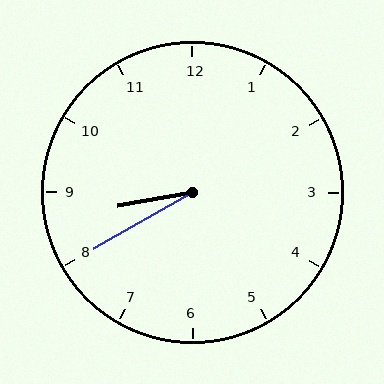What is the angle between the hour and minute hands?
Approximately 20 degrees.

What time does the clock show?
8:40.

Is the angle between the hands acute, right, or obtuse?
It is acute.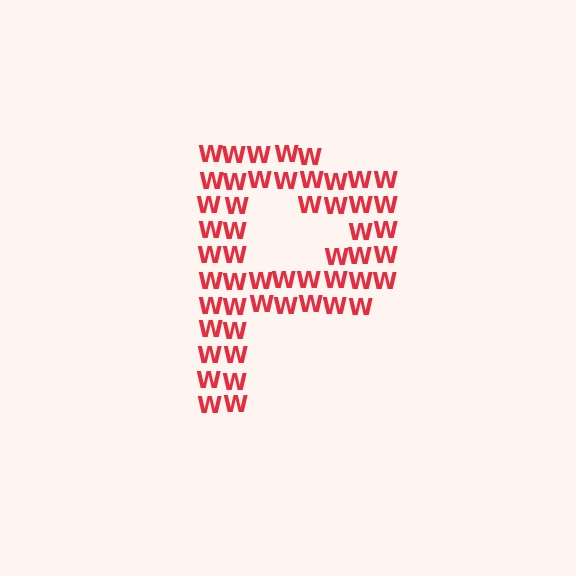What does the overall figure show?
The overall figure shows the letter P.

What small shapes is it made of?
It is made of small letter W's.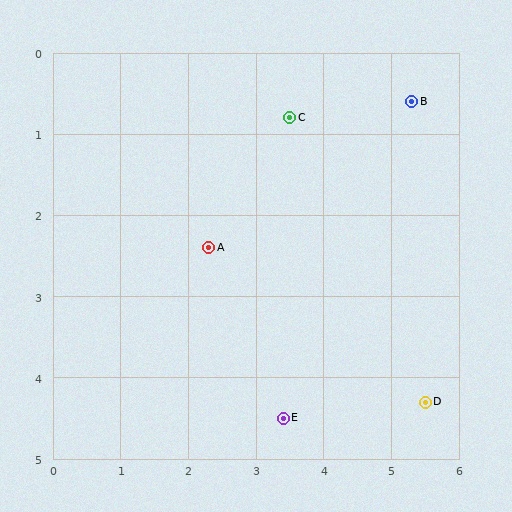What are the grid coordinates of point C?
Point C is at approximately (3.5, 0.8).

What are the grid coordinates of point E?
Point E is at approximately (3.4, 4.5).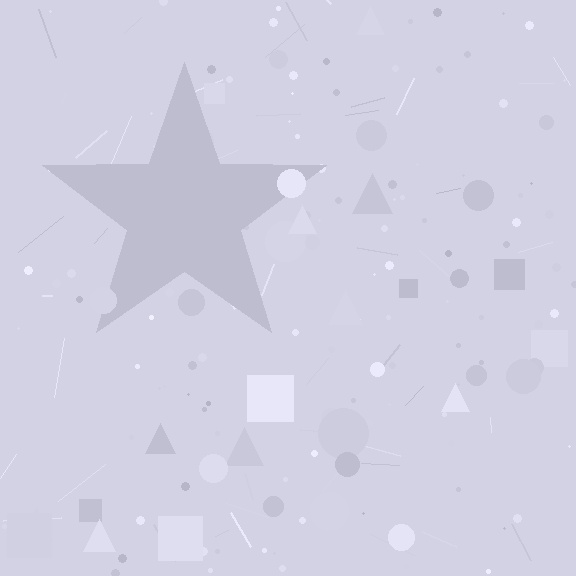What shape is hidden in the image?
A star is hidden in the image.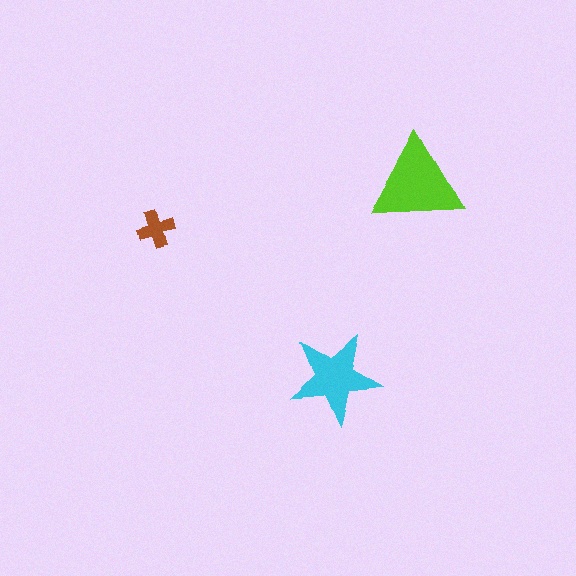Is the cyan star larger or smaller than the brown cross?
Larger.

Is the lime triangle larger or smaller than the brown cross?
Larger.